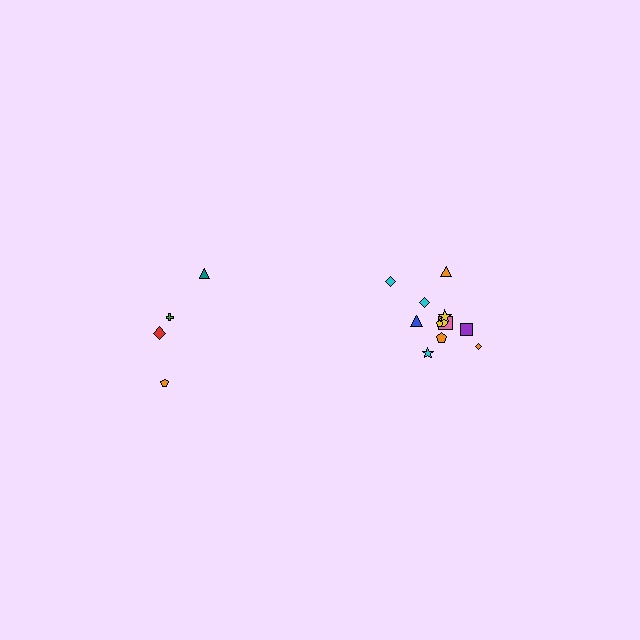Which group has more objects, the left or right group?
The right group.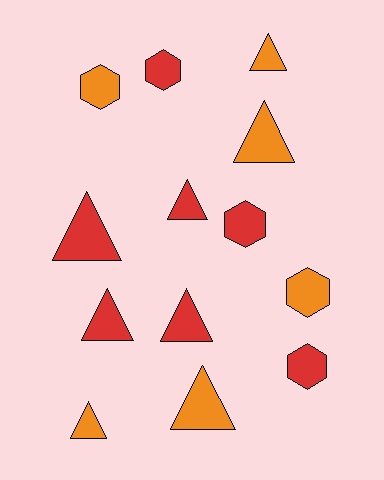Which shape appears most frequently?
Triangle, with 8 objects.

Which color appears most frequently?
Red, with 7 objects.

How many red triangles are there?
There are 4 red triangles.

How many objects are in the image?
There are 13 objects.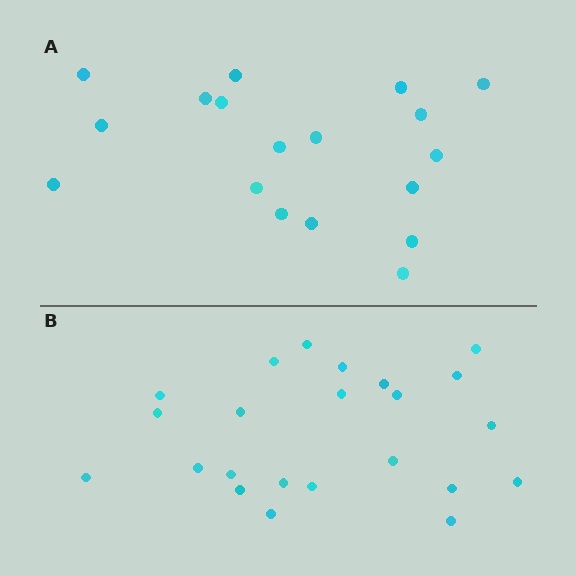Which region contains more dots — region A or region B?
Region B (the bottom region) has more dots.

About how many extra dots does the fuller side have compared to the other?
Region B has about 5 more dots than region A.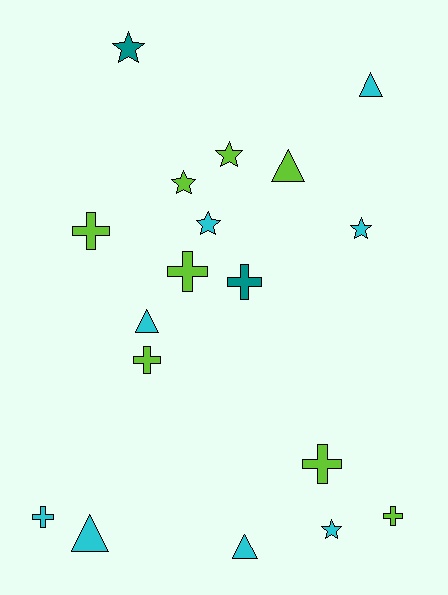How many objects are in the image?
There are 18 objects.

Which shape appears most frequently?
Cross, with 7 objects.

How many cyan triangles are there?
There are 4 cyan triangles.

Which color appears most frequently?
Lime, with 8 objects.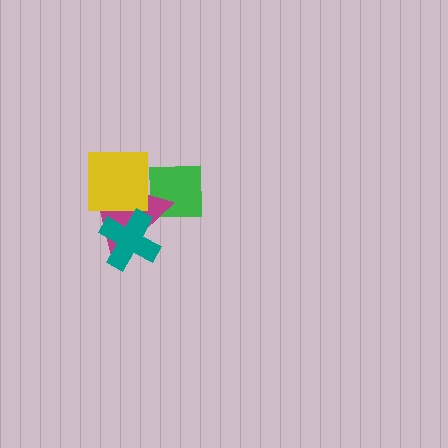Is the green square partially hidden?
Yes, it is partially covered by another shape.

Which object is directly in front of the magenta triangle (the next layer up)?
The yellow square is directly in front of the magenta triangle.